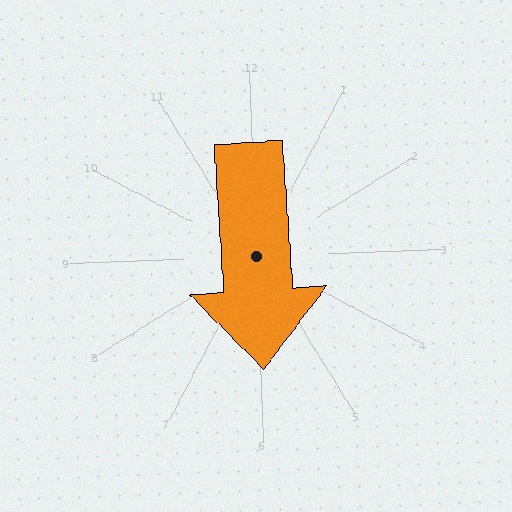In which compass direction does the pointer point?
South.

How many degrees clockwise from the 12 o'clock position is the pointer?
Approximately 178 degrees.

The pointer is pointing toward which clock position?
Roughly 6 o'clock.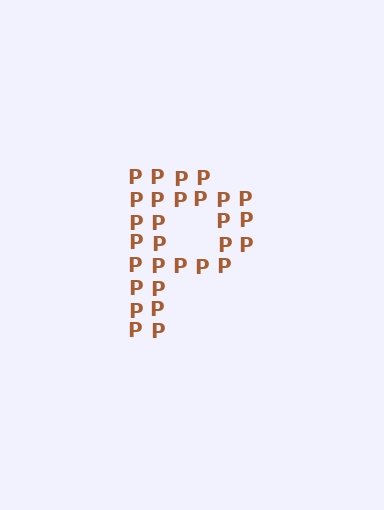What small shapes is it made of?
It is made of small letter P's.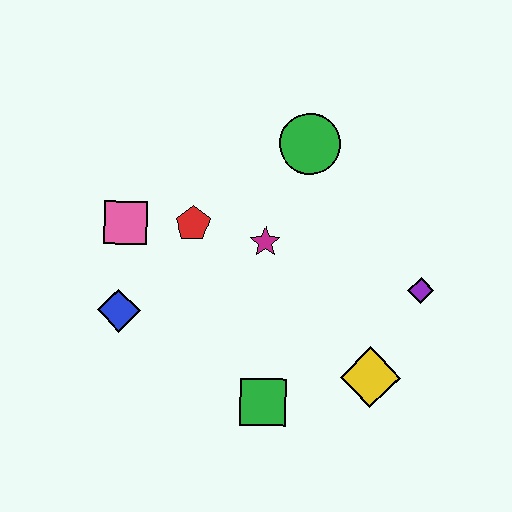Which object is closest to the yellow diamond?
The purple diamond is closest to the yellow diamond.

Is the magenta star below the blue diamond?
No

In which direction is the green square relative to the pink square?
The green square is below the pink square.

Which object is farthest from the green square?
The green circle is farthest from the green square.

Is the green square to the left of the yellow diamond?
Yes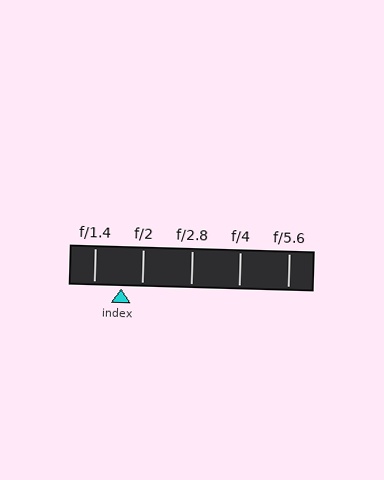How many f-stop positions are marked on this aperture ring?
There are 5 f-stop positions marked.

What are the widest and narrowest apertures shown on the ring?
The widest aperture shown is f/1.4 and the narrowest is f/5.6.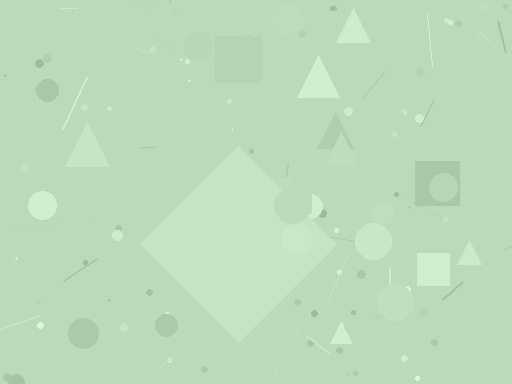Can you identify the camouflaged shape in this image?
The camouflaged shape is a diamond.